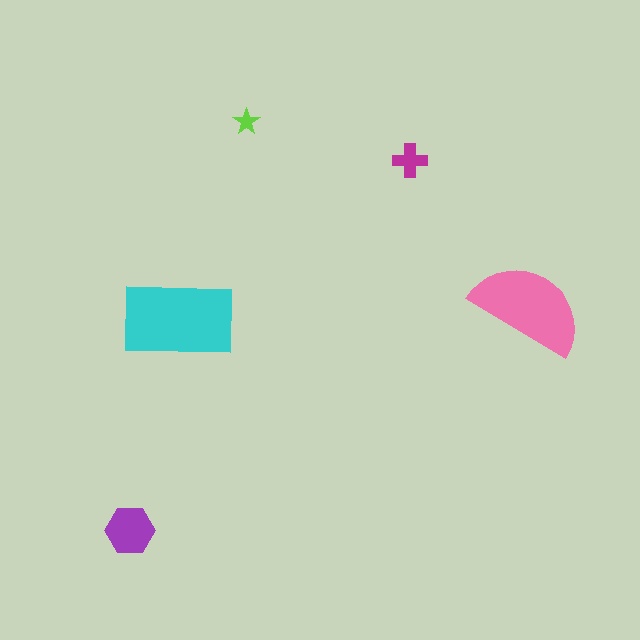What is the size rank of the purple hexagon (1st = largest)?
3rd.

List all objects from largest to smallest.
The cyan rectangle, the pink semicircle, the purple hexagon, the magenta cross, the lime star.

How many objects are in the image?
There are 5 objects in the image.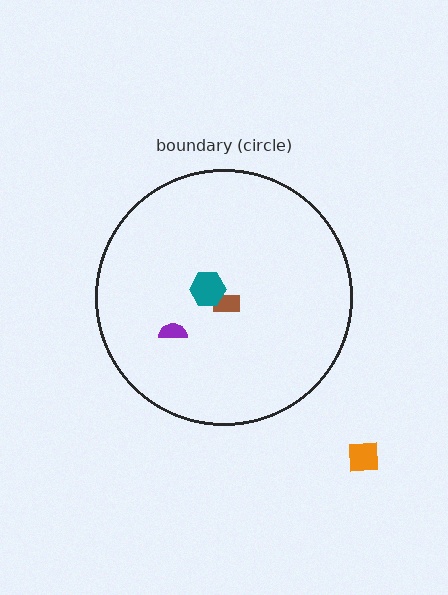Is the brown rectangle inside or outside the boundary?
Inside.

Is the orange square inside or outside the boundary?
Outside.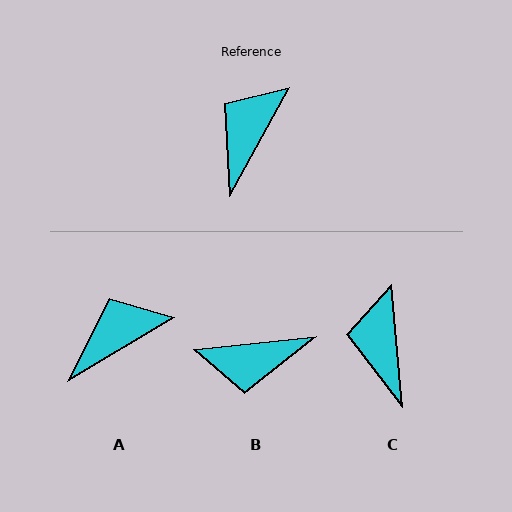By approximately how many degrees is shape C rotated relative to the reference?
Approximately 34 degrees counter-clockwise.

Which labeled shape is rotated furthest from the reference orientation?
B, about 125 degrees away.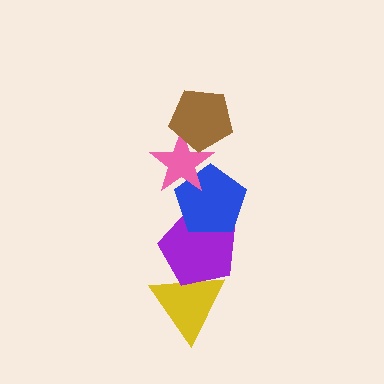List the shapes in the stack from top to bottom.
From top to bottom: the brown pentagon, the pink star, the blue pentagon, the purple pentagon, the yellow triangle.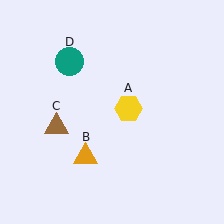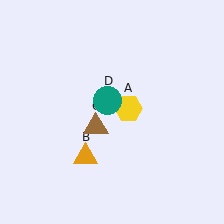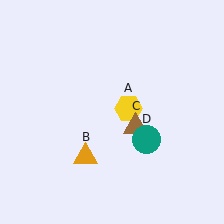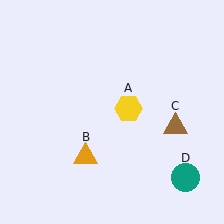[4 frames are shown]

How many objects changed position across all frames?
2 objects changed position: brown triangle (object C), teal circle (object D).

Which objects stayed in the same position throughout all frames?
Yellow hexagon (object A) and orange triangle (object B) remained stationary.